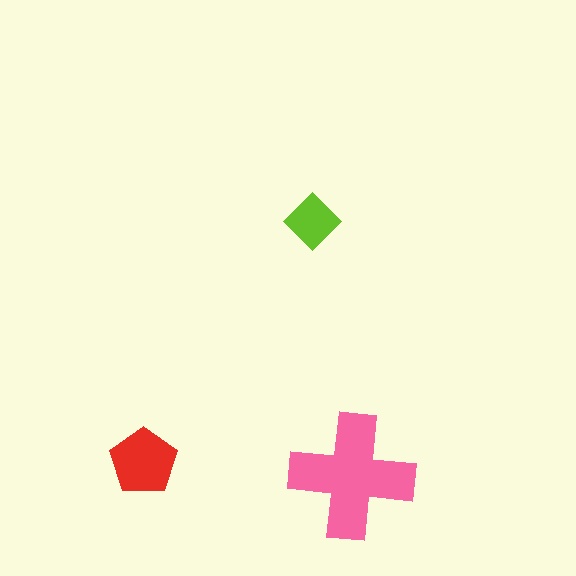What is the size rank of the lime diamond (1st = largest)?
3rd.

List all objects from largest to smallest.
The pink cross, the red pentagon, the lime diamond.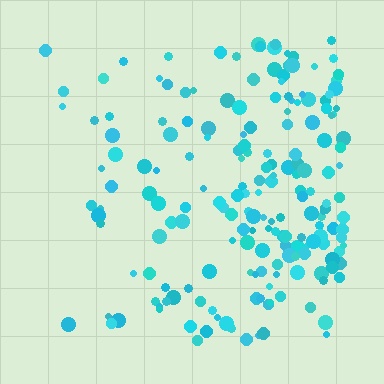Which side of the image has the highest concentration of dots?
The right.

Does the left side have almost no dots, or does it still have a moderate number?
Still a moderate number, just noticeably fewer than the right.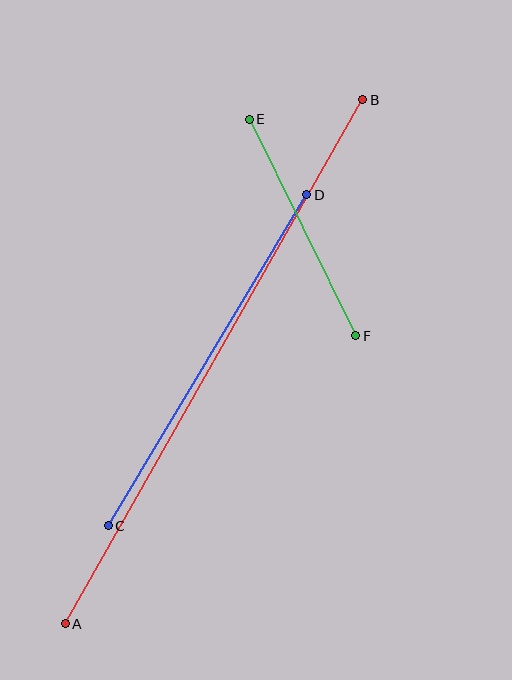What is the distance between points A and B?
The distance is approximately 602 pixels.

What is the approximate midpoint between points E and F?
The midpoint is at approximately (302, 227) pixels.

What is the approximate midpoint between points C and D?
The midpoint is at approximately (207, 360) pixels.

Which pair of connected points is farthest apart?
Points A and B are farthest apart.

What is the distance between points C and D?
The distance is approximately 386 pixels.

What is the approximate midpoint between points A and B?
The midpoint is at approximately (214, 362) pixels.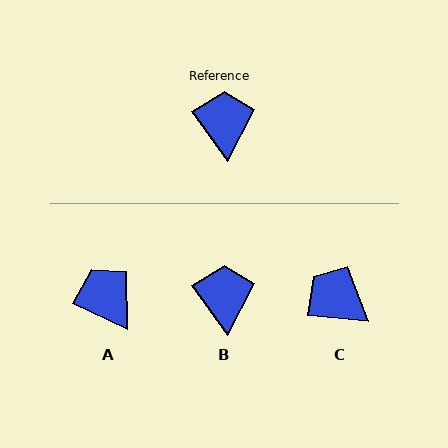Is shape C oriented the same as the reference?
No, it is off by about 49 degrees.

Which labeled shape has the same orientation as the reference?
B.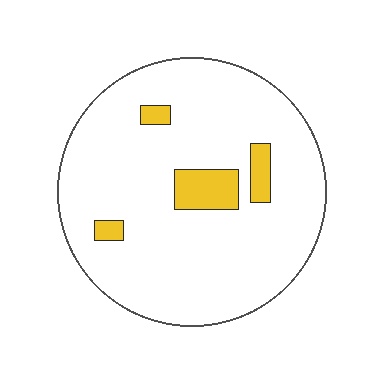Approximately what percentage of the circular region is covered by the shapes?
Approximately 10%.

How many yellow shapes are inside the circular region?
4.